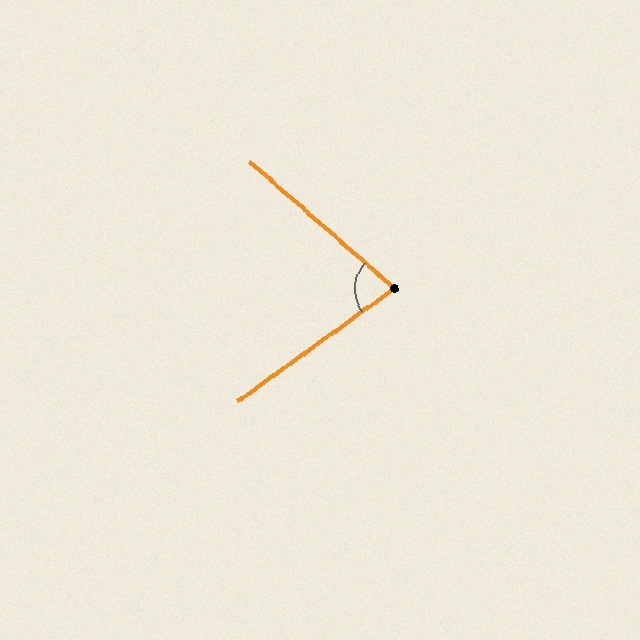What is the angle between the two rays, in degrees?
Approximately 77 degrees.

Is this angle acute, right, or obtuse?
It is acute.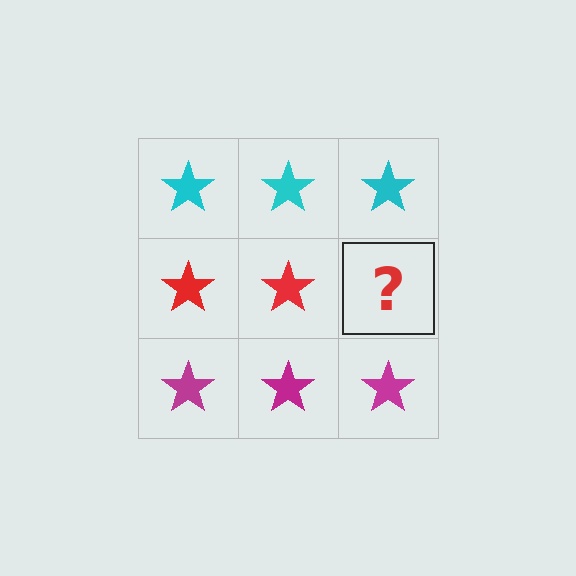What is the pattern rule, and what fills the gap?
The rule is that each row has a consistent color. The gap should be filled with a red star.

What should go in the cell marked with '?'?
The missing cell should contain a red star.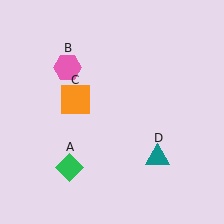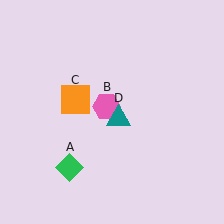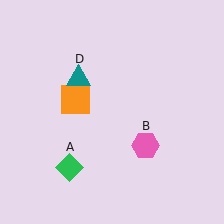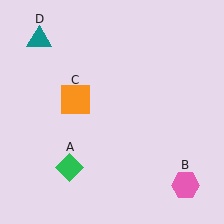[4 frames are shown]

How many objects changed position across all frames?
2 objects changed position: pink hexagon (object B), teal triangle (object D).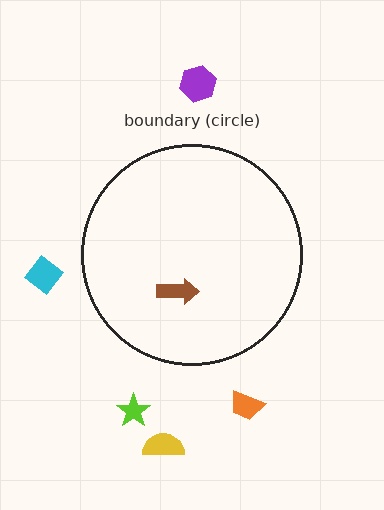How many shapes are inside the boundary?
1 inside, 5 outside.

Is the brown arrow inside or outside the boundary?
Inside.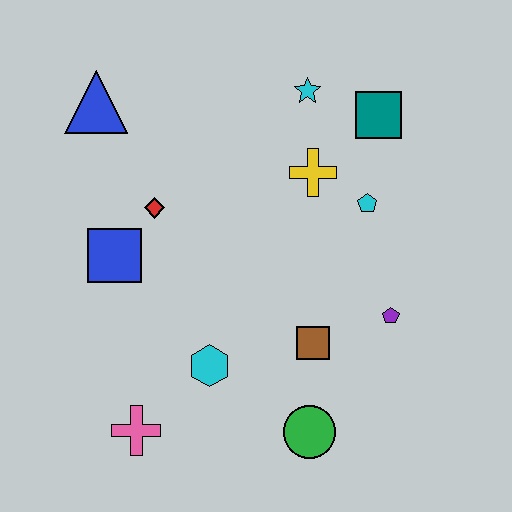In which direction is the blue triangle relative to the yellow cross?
The blue triangle is to the left of the yellow cross.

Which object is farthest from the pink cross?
The teal square is farthest from the pink cross.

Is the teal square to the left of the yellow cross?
No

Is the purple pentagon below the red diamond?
Yes